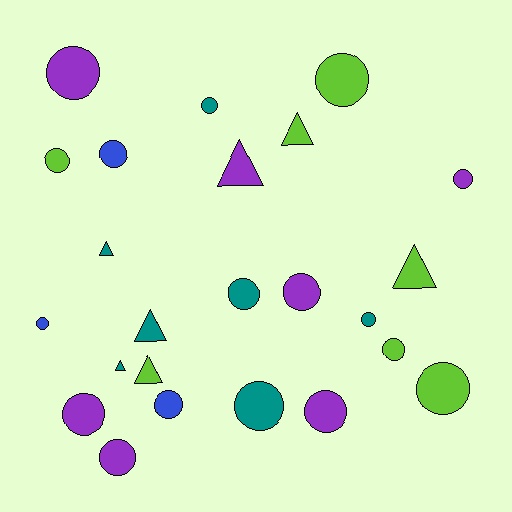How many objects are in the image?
There are 24 objects.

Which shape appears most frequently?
Circle, with 17 objects.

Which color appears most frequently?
Lime, with 7 objects.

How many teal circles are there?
There are 4 teal circles.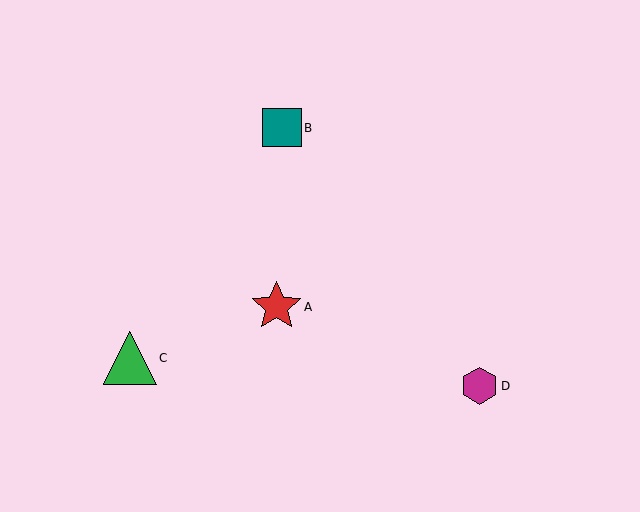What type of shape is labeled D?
Shape D is a magenta hexagon.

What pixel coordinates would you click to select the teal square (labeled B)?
Click at (282, 128) to select the teal square B.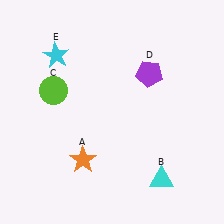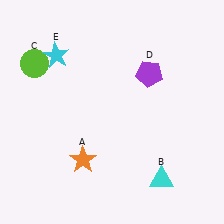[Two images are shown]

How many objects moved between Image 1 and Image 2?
1 object moved between the two images.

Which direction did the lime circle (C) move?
The lime circle (C) moved up.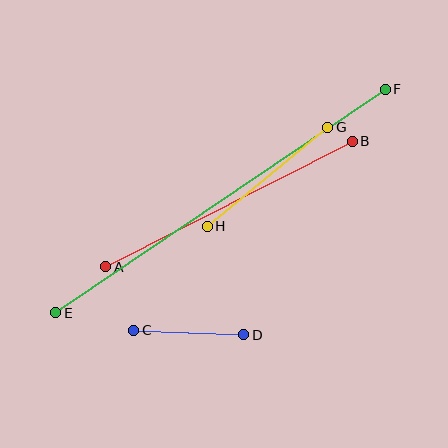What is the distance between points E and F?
The distance is approximately 399 pixels.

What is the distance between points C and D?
The distance is approximately 110 pixels.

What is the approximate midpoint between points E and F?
The midpoint is at approximately (220, 201) pixels.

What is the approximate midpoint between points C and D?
The midpoint is at approximately (189, 332) pixels.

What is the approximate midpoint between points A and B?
The midpoint is at approximately (229, 204) pixels.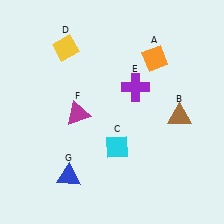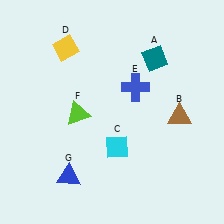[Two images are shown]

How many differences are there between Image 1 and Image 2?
There are 3 differences between the two images.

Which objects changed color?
A changed from orange to teal. E changed from purple to blue. F changed from magenta to lime.